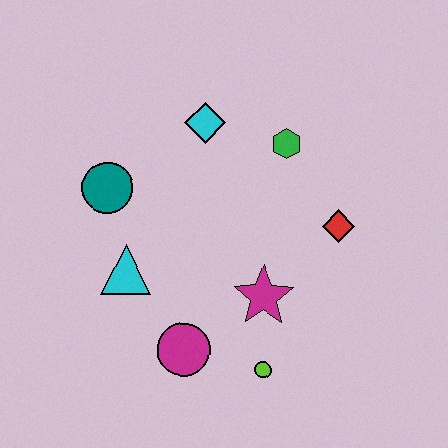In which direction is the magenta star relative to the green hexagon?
The magenta star is below the green hexagon.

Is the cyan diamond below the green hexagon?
No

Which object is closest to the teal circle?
The cyan triangle is closest to the teal circle.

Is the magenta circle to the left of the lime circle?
Yes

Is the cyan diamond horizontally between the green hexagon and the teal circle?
Yes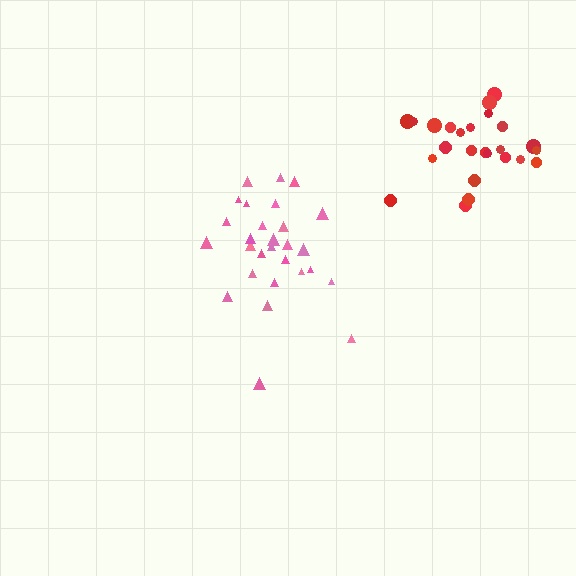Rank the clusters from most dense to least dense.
pink, red.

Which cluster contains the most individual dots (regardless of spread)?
Pink (29).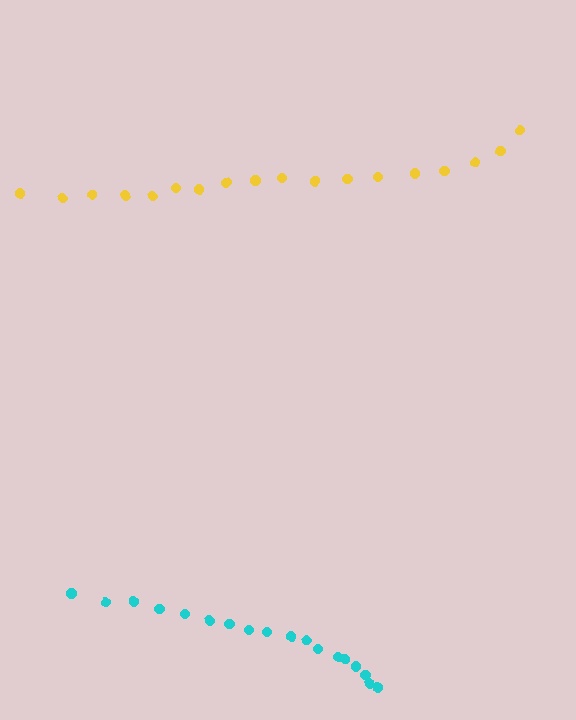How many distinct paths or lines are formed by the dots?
There are 2 distinct paths.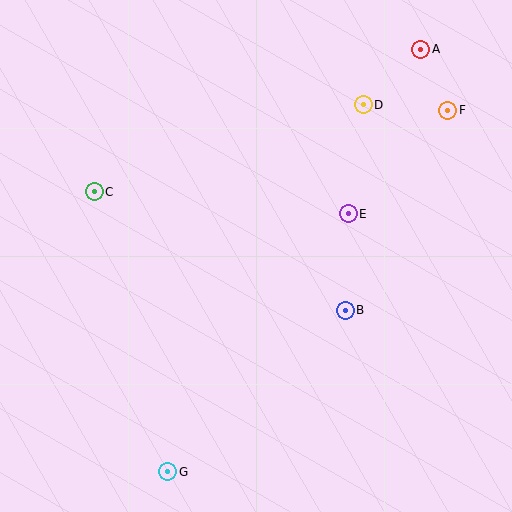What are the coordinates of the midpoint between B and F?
The midpoint between B and F is at (397, 210).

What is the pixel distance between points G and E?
The distance between G and E is 315 pixels.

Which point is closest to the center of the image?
Point E at (348, 214) is closest to the center.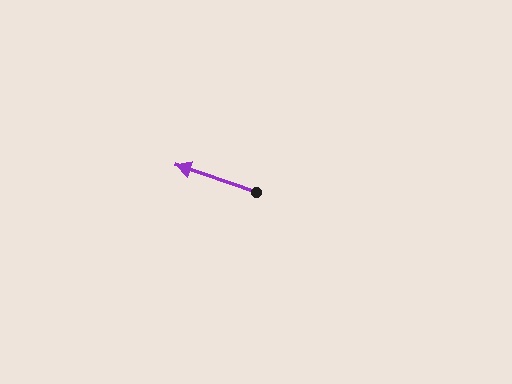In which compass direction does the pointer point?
West.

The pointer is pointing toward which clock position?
Roughly 10 o'clock.